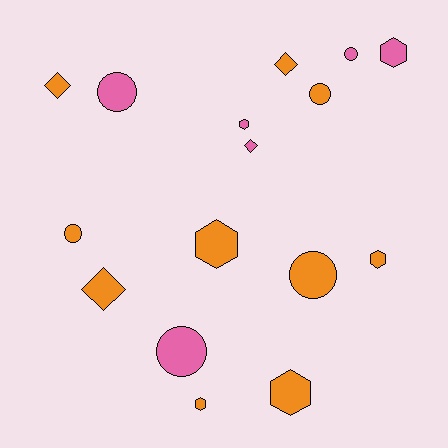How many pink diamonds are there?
There is 1 pink diamond.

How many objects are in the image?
There are 16 objects.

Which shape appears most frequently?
Hexagon, with 6 objects.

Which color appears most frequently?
Orange, with 10 objects.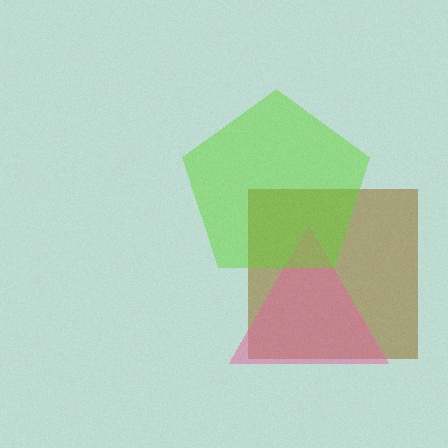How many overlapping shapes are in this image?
There are 3 overlapping shapes in the image.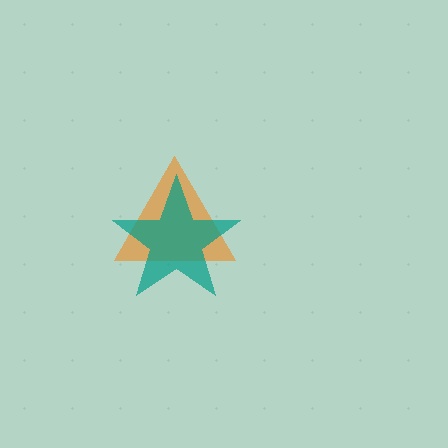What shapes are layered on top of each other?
The layered shapes are: an orange triangle, a teal star.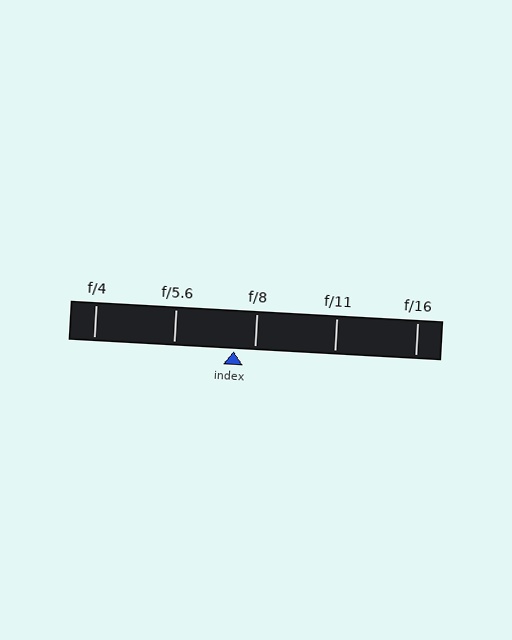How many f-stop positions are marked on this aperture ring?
There are 5 f-stop positions marked.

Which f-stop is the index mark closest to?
The index mark is closest to f/8.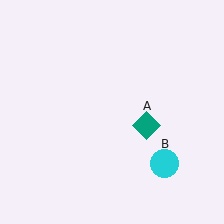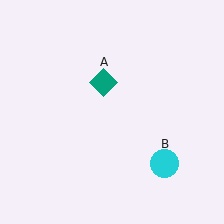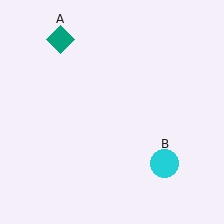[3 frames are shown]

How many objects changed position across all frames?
1 object changed position: teal diamond (object A).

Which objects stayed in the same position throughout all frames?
Cyan circle (object B) remained stationary.